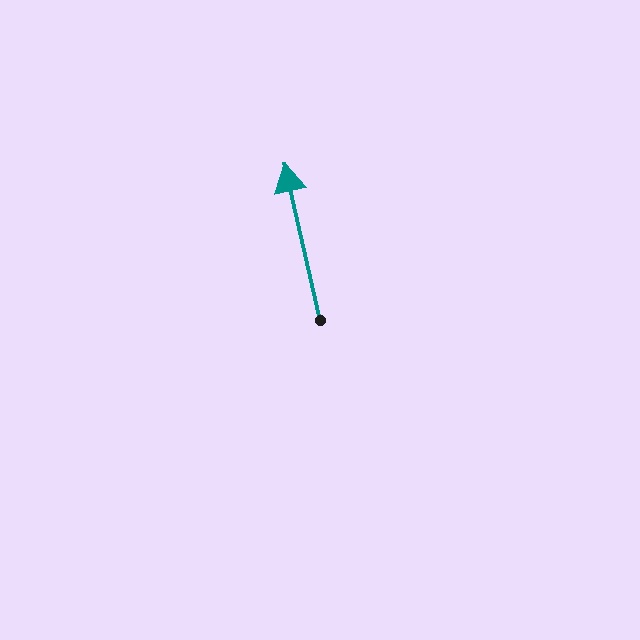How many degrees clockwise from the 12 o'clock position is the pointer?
Approximately 347 degrees.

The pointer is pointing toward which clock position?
Roughly 12 o'clock.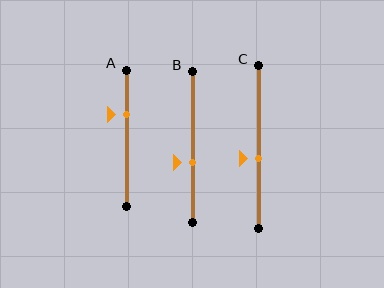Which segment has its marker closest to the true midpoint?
Segment C has its marker closest to the true midpoint.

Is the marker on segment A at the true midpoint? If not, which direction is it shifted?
No, the marker on segment A is shifted upward by about 18% of the segment length.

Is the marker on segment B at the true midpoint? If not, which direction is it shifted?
No, the marker on segment B is shifted downward by about 10% of the segment length.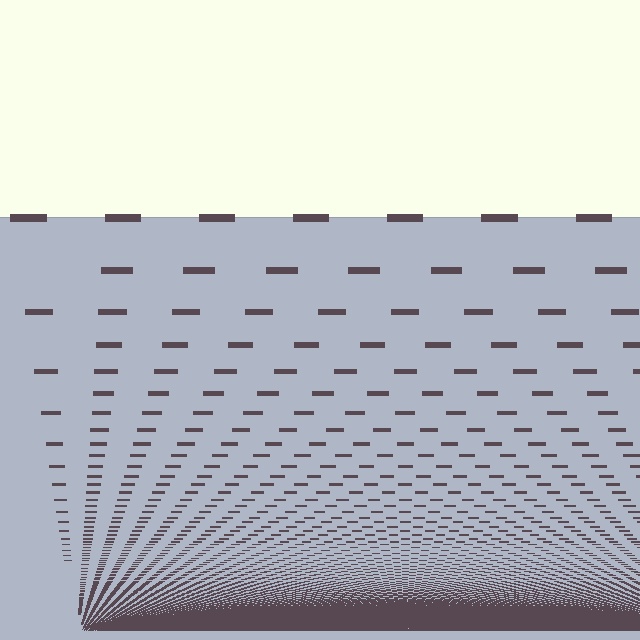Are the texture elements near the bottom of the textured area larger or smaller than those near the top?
Smaller. The gradient is inverted — elements near the bottom are smaller and denser.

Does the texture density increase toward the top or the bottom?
Density increases toward the bottom.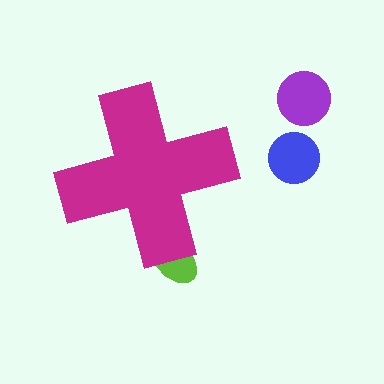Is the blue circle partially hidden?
No, the blue circle is fully visible.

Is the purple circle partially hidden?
No, the purple circle is fully visible.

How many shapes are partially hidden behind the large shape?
1 shape is partially hidden.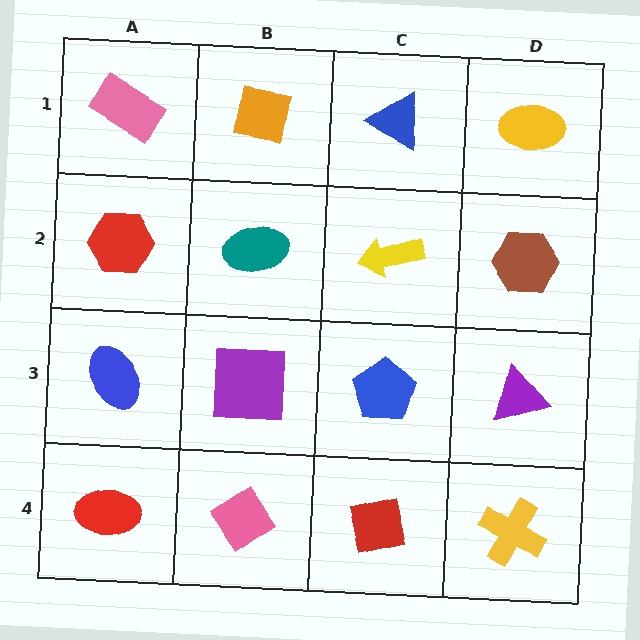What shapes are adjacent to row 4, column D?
A purple triangle (row 3, column D), a red square (row 4, column C).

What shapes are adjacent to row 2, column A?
A pink rectangle (row 1, column A), a blue ellipse (row 3, column A), a teal ellipse (row 2, column B).